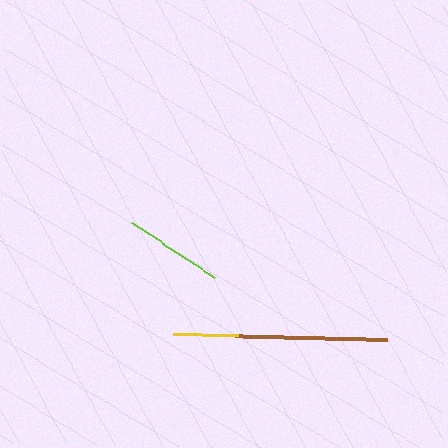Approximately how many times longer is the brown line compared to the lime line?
The brown line is approximately 1.5 times the length of the lime line.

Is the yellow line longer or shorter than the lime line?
The lime line is longer than the yellow line.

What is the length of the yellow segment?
The yellow segment is approximately 65 pixels long.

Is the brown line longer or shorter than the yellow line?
The brown line is longer than the yellow line.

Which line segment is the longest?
The brown line is the longest at approximately 151 pixels.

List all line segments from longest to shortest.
From longest to shortest: brown, lime, yellow.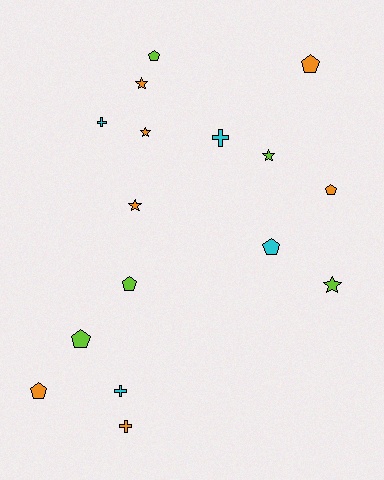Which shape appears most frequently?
Pentagon, with 7 objects.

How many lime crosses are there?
There are no lime crosses.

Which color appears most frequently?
Orange, with 7 objects.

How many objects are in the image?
There are 16 objects.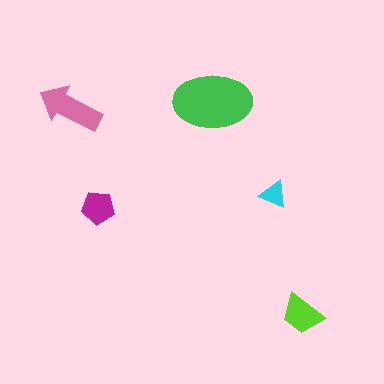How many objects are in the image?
There are 5 objects in the image.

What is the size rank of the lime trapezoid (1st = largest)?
3rd.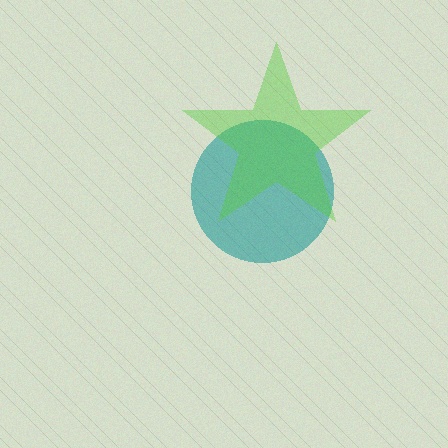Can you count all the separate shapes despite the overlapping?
Yes, there are 2 separate shapes.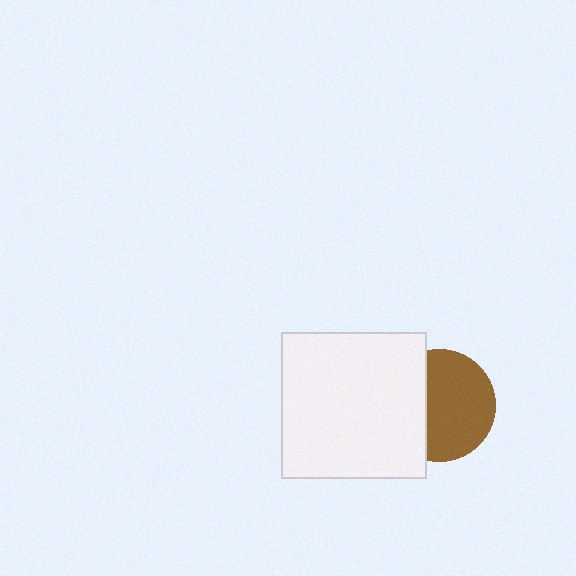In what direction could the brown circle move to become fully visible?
The brown circle could move right. That would shift it out from behind the white square entirely.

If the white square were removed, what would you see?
You would see the complete brown circle.